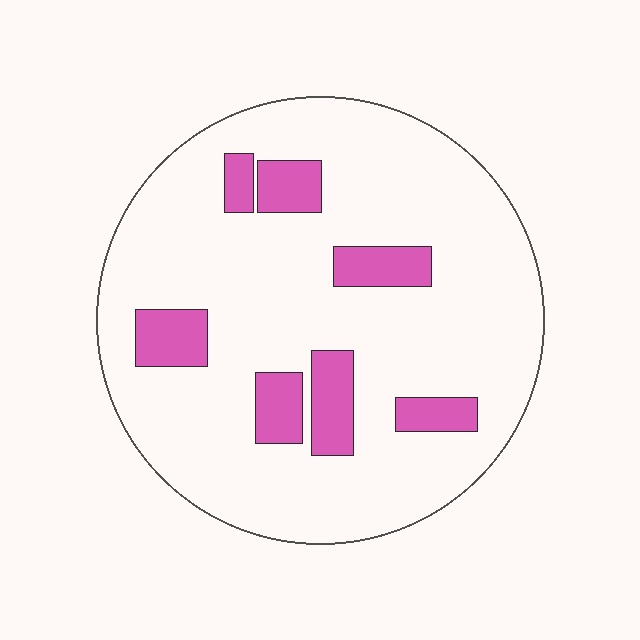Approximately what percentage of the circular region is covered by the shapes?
Approximately 15%.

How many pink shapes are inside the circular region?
7.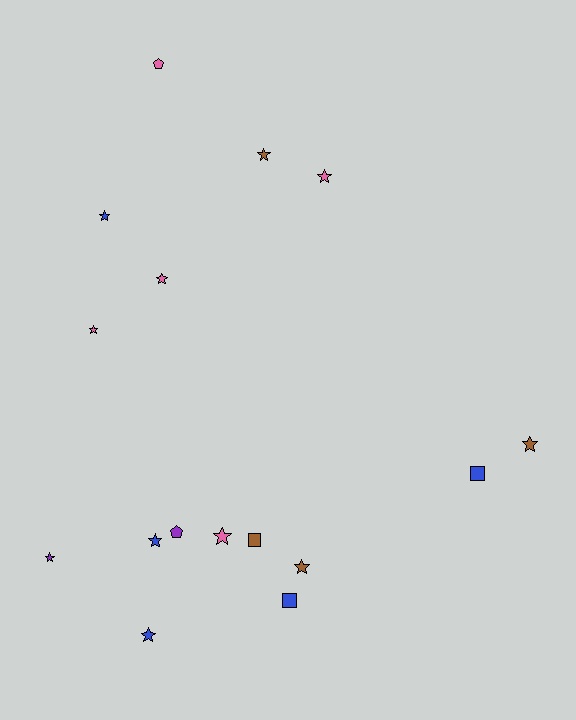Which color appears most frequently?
Pink, with 5 objects.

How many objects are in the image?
There are 16 objects.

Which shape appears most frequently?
Star, with 11 objects.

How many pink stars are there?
There are 4 pink stars.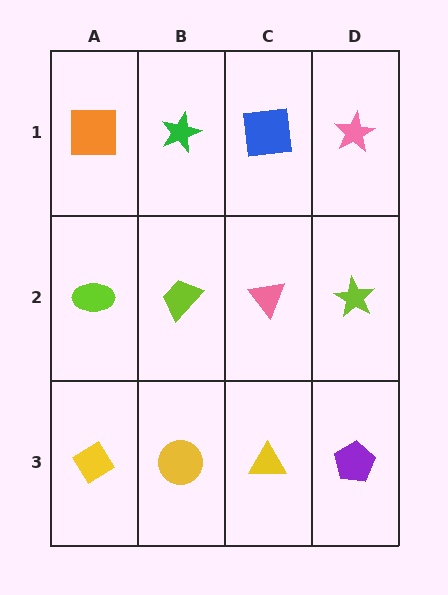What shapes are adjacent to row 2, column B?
A green star (row 1, column B), a yellow circle (row 3, column B), a lime ellipse (row 2, column A), a pink triangle (row 2, column C).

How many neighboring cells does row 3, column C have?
3.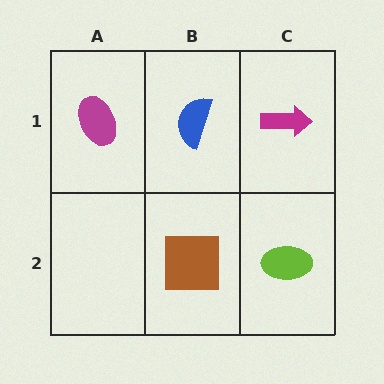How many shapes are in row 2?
2 shapes.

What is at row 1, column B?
A blue semicircle.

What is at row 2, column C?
A lime ellipse.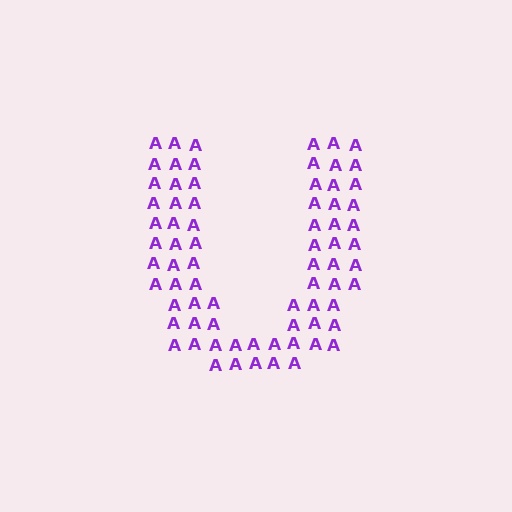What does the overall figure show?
The overall figure shows the letter U.